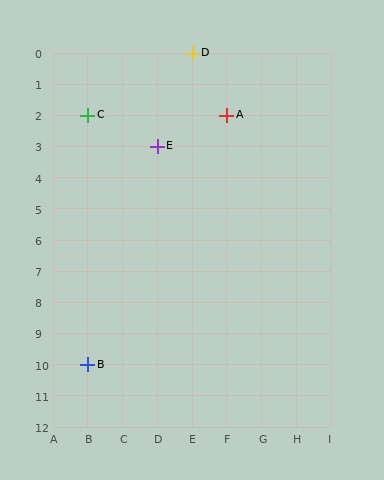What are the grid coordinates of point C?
Point C is at grid coordinates (B, 2).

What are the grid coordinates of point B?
Point B is at grid coordinates (B, 10).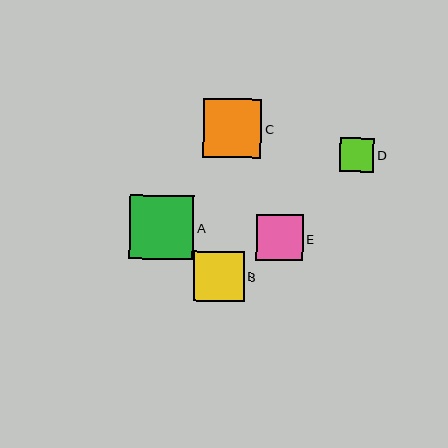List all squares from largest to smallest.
From largest to smallest: A, C, B, E, D.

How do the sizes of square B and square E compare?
Square B and square E are approximately the same size.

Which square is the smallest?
Square D is the smallest with a size of approximately 34 pixels.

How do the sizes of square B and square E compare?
Square B and square E are approximately the same size.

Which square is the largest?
Square A is the largest with a size of approximately 64 pixels.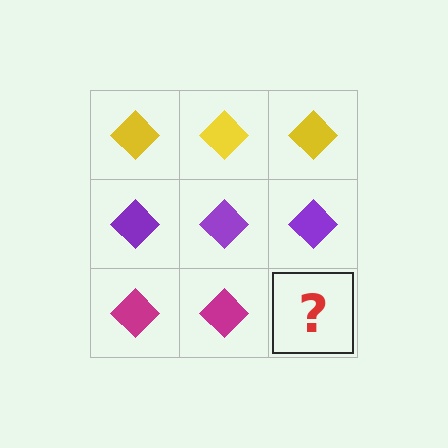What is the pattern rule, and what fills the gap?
The rule is that each row has a consistent color. The gap should be filled with a magenta diamond.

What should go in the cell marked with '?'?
The missing cell should contain a magenta diamond.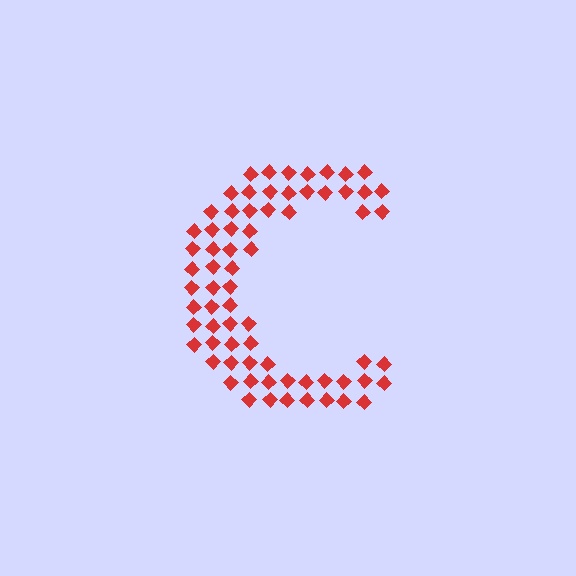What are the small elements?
The small elements are diamonds.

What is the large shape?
The large shape is the letter C.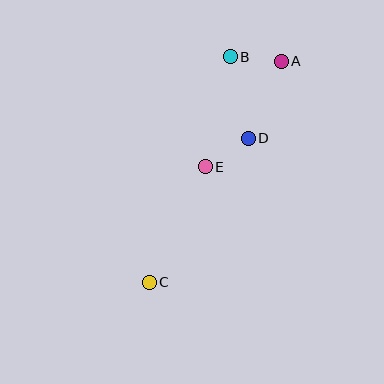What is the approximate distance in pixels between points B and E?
The distance between B and E is approximately 113 pixels.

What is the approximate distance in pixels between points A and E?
The distance between A and E is approximately 130 pixels.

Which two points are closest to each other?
Points A and B are closest to each other.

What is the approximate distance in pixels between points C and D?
The distance between C and D is approximately 175 pixels.